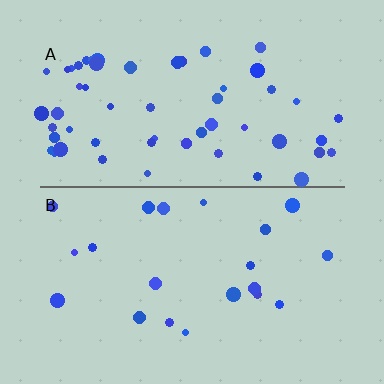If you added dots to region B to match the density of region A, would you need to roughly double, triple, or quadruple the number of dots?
Approximately triple.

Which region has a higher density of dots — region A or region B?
A (the top).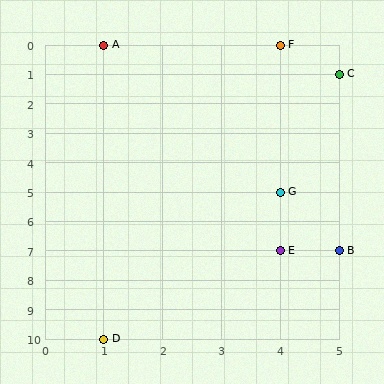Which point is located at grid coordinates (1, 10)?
Point D is at (1, 10).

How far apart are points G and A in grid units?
Points G and A are 3 columns and 5 rows apart (about 5.8 grid units diagonally).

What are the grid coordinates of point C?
Point C is at grid coordinates (5, 1).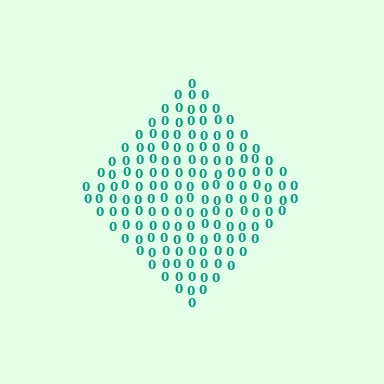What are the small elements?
The small elements are digit 0's.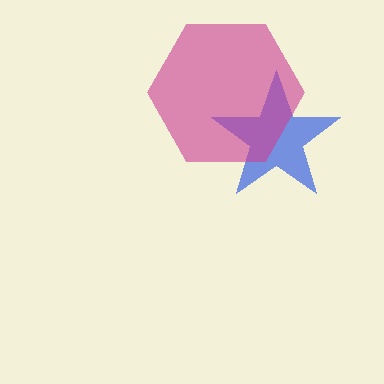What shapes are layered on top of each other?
The layered shapes are: a blue star, a magenta hexagon.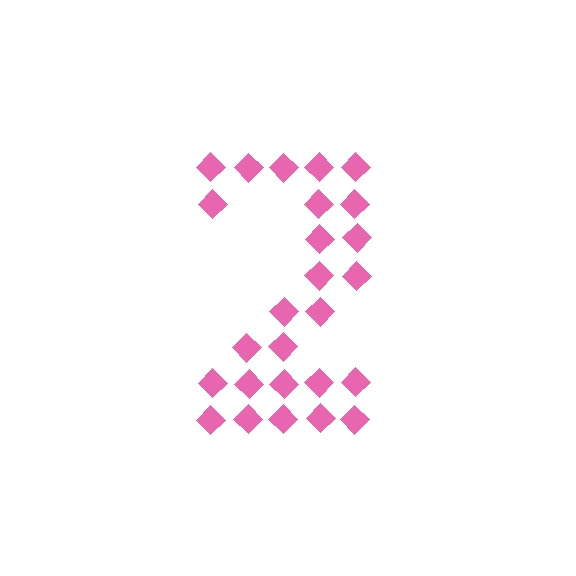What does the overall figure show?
The overall figure shows the digit 2.